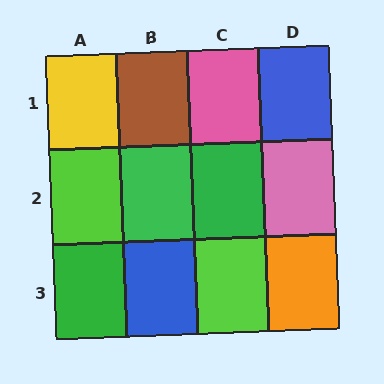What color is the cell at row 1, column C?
Pink.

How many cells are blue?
2 cells are blue.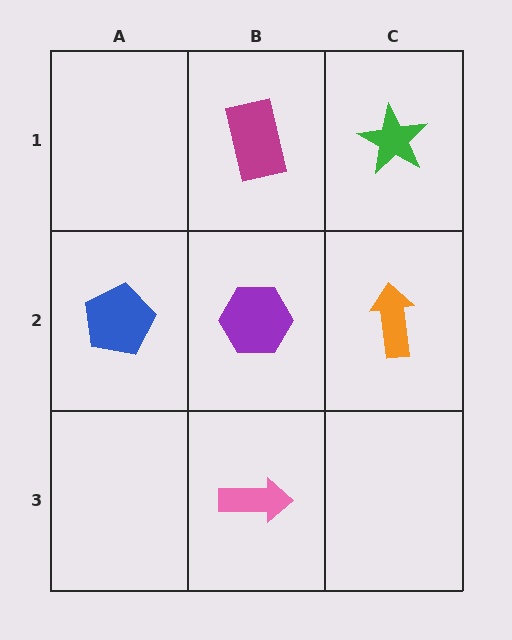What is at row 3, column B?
A pink arrow.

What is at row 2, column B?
A purple hexagon.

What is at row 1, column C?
A green star.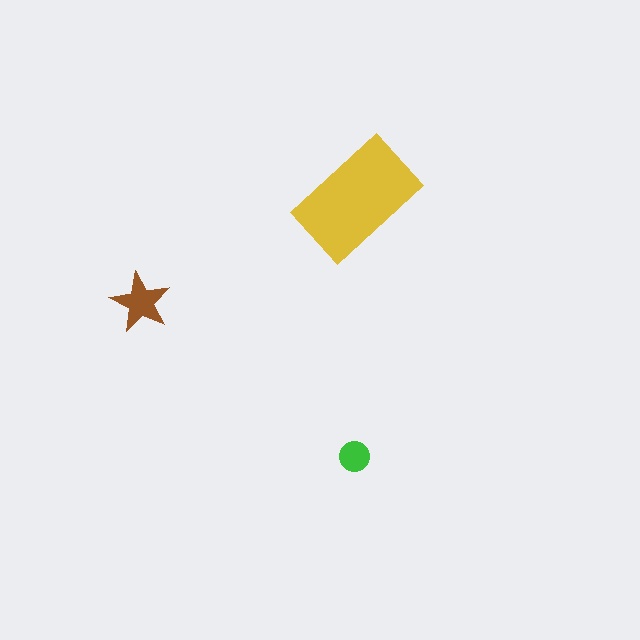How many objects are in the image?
There are 3 objects in the image.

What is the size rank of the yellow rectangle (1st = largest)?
1st.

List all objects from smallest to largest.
The green circle, the brown star, the yellow rectangle.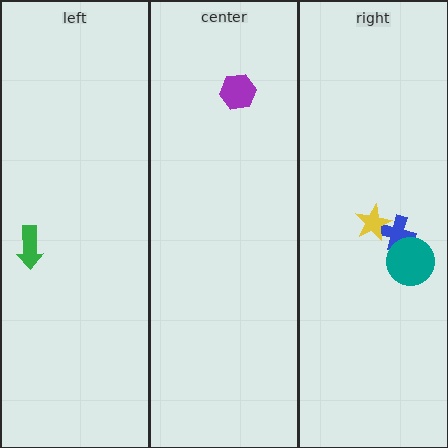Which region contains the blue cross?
The right region.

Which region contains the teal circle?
The right region.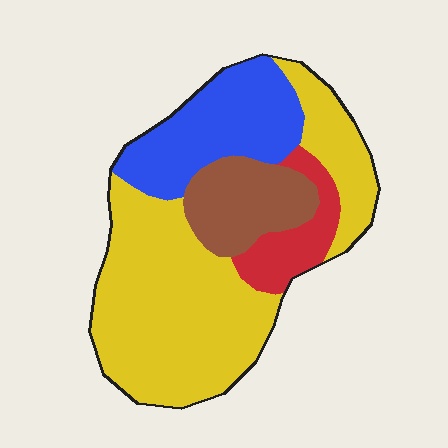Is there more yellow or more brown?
Yellow.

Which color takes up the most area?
Yellow, at roughly 55%.